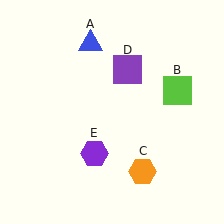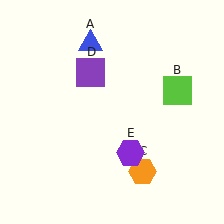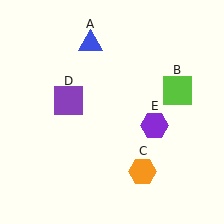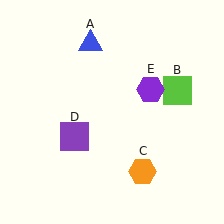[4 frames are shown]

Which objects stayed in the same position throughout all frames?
Blue triangle (object A) and lime square (object B) and orange hexagon (object C) remained stationary.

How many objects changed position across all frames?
2 objects changed position: purple square (object D), purple hexagon (object E).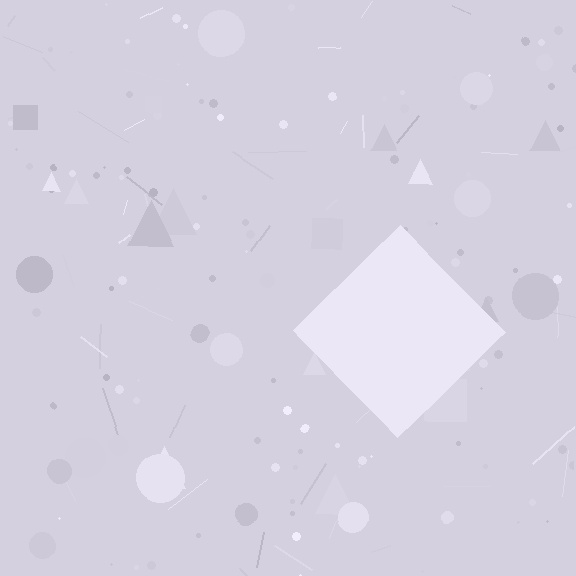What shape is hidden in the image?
A diamond is hidden in the image.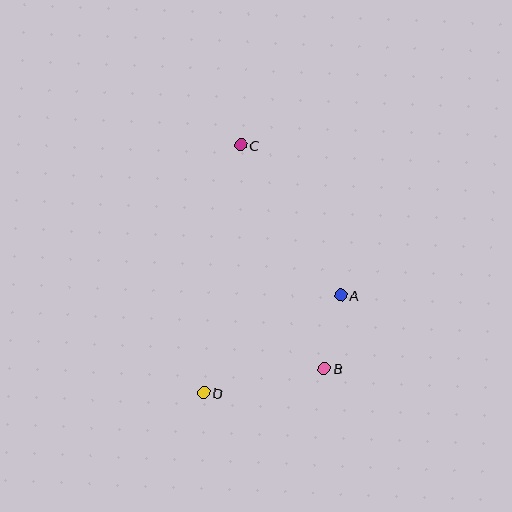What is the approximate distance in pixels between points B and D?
The distance between B and D is approximately 123 pixels.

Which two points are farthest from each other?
Points C and D are farthest from each other.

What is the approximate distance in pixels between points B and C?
The distance between B and C is approximately 238 pixels.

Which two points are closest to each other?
Points A and B are closest to each other.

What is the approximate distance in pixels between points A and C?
The distance between A and C is approximately 180 pixels.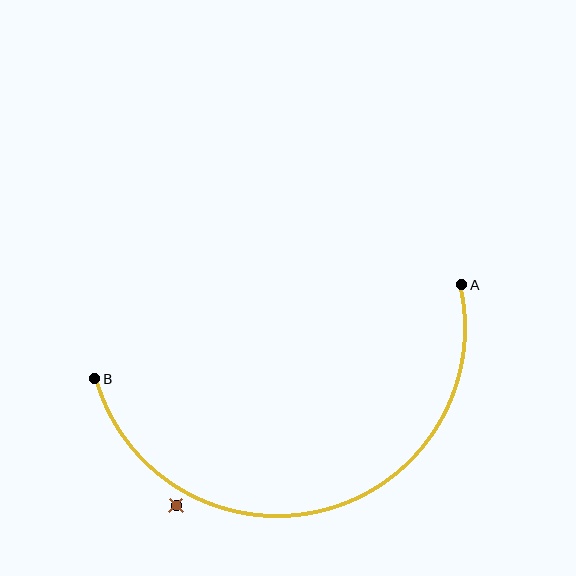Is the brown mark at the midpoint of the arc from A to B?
No — the brown mark does not lie on the arc at all. It sits slightly outside the curve.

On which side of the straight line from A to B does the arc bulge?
The arc bulges below the straight line connecting A and B.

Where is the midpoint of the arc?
The arc midpoint is the point on the curve farthest from the straight line joining A and B. It sits below that line.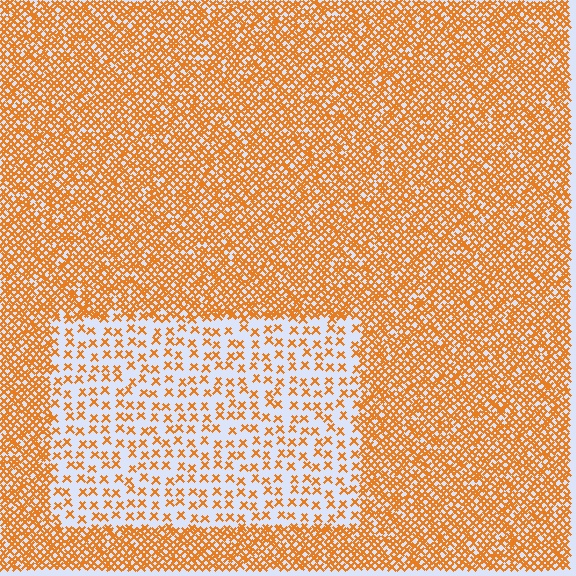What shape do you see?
I see a rectangle.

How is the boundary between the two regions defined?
The boundary is defined by a change in element density (approximately 3.0x ratio). All elements are the same color, size, and shape.